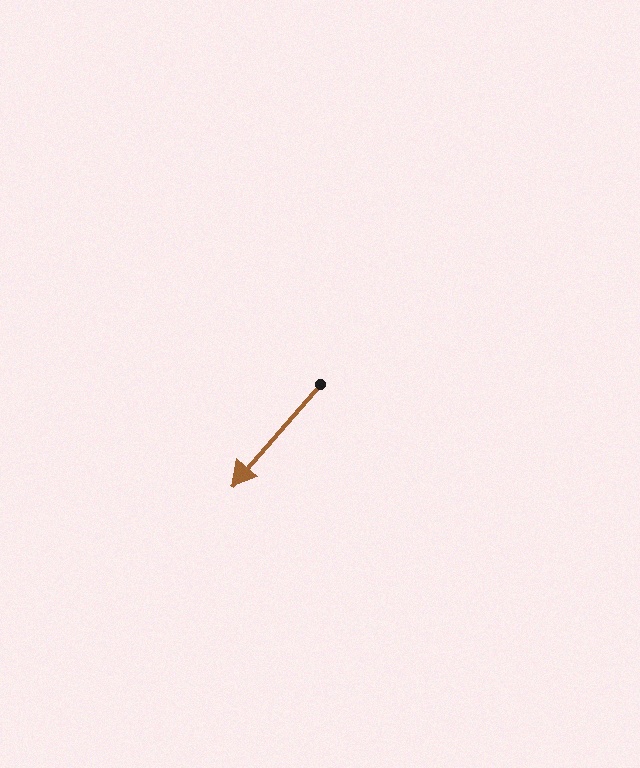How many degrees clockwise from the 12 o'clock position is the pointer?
Approximately 221 degrees.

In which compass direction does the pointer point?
Southwest.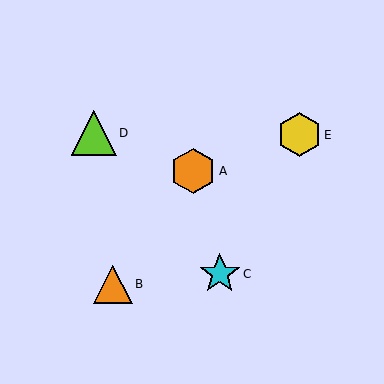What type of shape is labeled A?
Shape A is an orange hexagon.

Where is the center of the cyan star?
The center of the cyan star is at (220, 274).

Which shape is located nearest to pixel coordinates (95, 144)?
The lime triangle (labeled D) at (94, 133) is nearest to that location.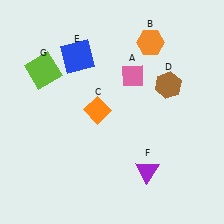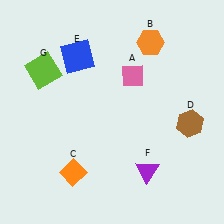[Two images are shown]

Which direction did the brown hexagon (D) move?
The brown hexagon (D) moved down.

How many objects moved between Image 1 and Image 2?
2 objects moved between the two images.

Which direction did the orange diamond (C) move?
The orange diamond (C) moved down.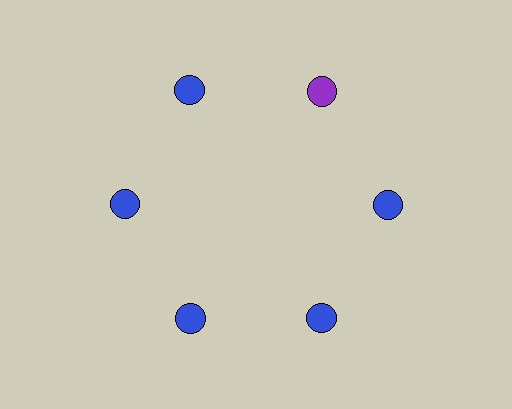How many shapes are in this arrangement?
There are 6 shapes arranged in a ring pattern.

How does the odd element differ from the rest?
It has a different color: purple instead of blue.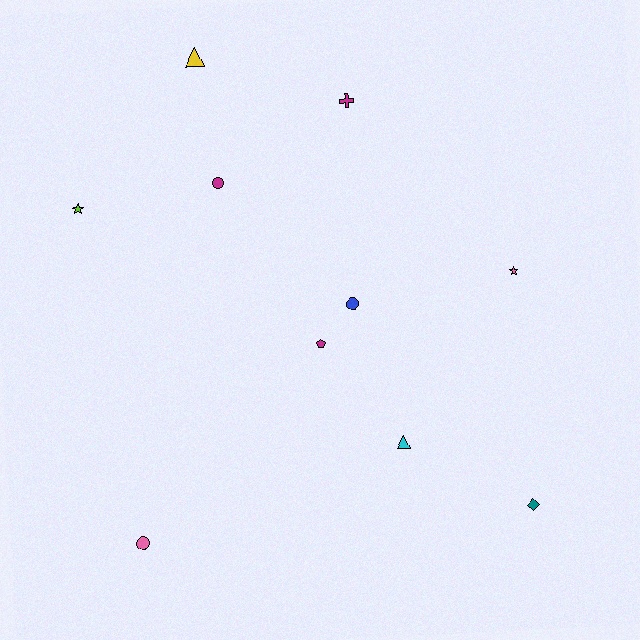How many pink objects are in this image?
There are 2 pink objects.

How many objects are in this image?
There are 10 objects.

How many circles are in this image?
There are 3 circles.